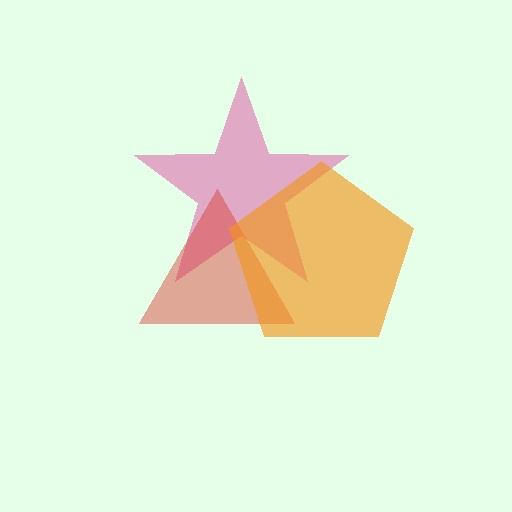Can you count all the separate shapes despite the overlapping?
Yes, there are 3 separate shapes.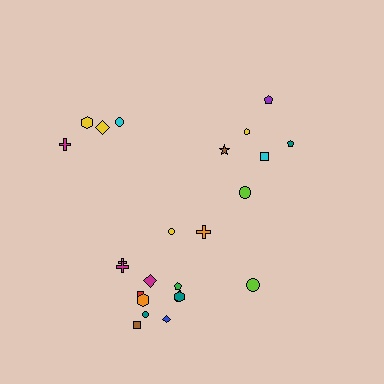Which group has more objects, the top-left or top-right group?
The top-right group.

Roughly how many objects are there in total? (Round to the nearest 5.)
Roughly 25 objects in total.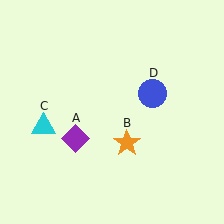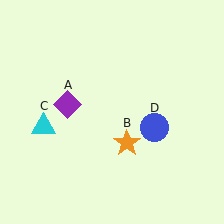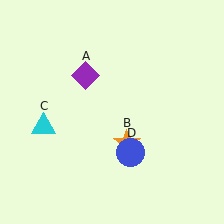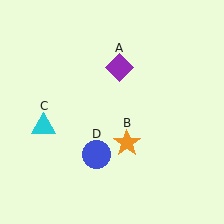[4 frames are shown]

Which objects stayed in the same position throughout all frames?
Orange star (object B) and cyan triangle (object C) remained stationary.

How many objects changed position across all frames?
2 objects changed position: purple diamond (object A), blue circle (object D).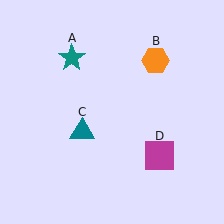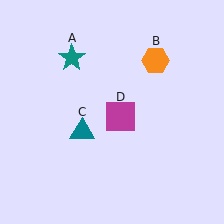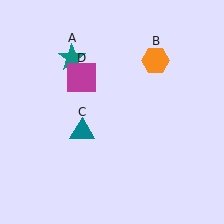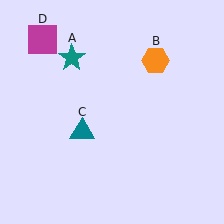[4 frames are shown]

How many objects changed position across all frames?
1 object changed position: magenta square (object D).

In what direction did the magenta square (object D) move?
The magenta square (object D) moved up and to the left.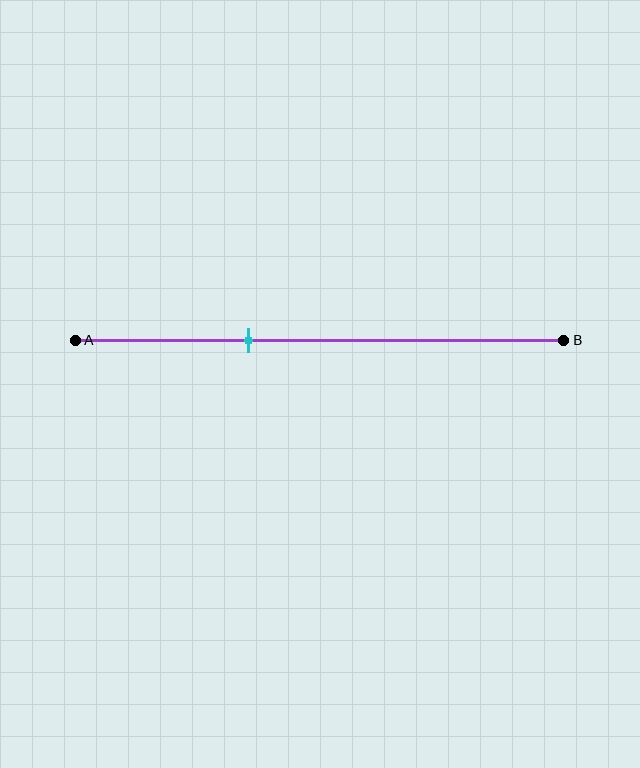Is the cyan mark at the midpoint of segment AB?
No, the mark is at about 35% from A, not at the 50% midpoint.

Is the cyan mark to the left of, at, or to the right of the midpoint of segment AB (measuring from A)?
The cyan mark is to the left of the midpoint of segment AB.